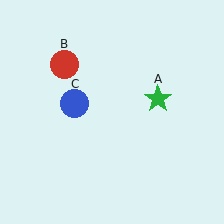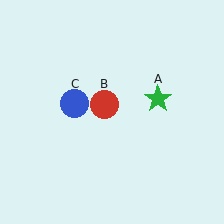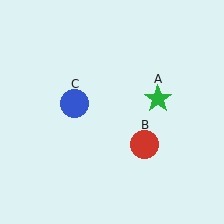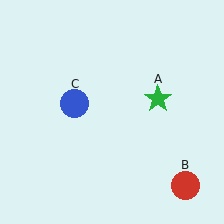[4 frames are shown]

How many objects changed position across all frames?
1 object changed position: red circle (object B).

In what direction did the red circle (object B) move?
The red circle (object B) moved down and to the right.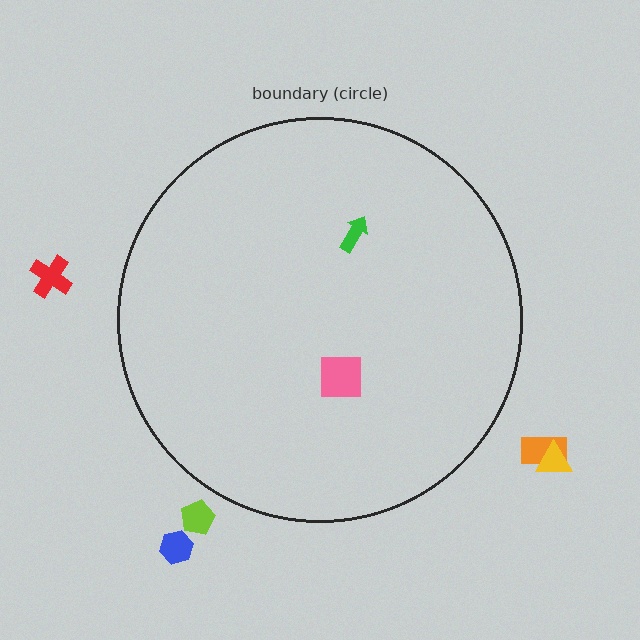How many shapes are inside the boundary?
2 inside, 5 outside.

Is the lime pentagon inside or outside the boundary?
Outside.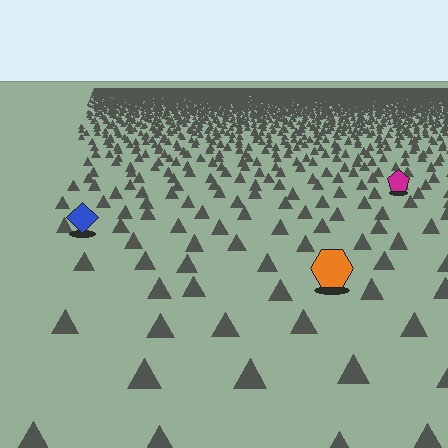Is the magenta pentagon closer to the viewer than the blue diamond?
No. The blue diamond is closer — you can tell from the texture gradient: the ground texture is coarser near it.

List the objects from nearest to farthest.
From nearest to farthest: the orange hexagon, the blue diamond, the magenta pentagon.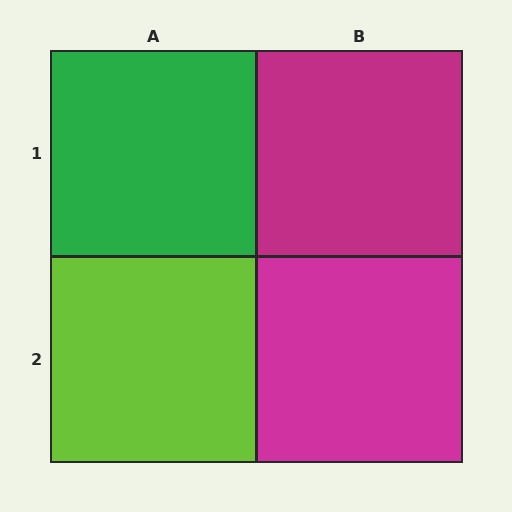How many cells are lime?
1 cell is lime.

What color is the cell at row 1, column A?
Green.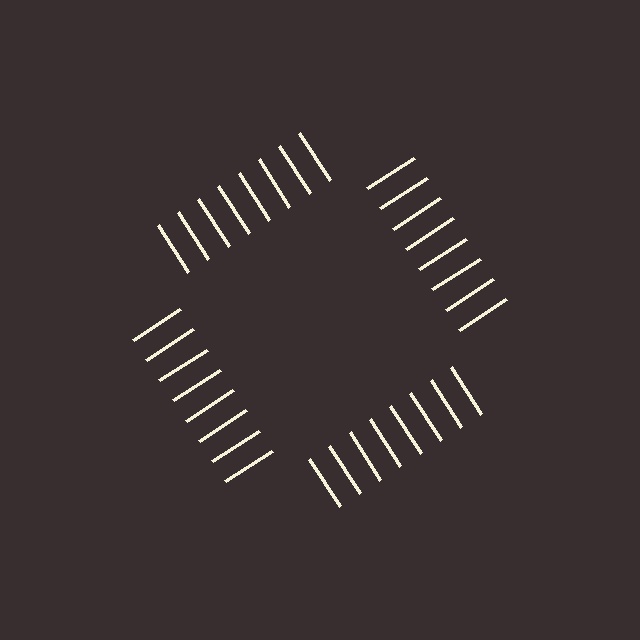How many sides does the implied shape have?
4 sides — the line-ends trace a square.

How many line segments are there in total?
32 — 8 along each of the 4 edges.